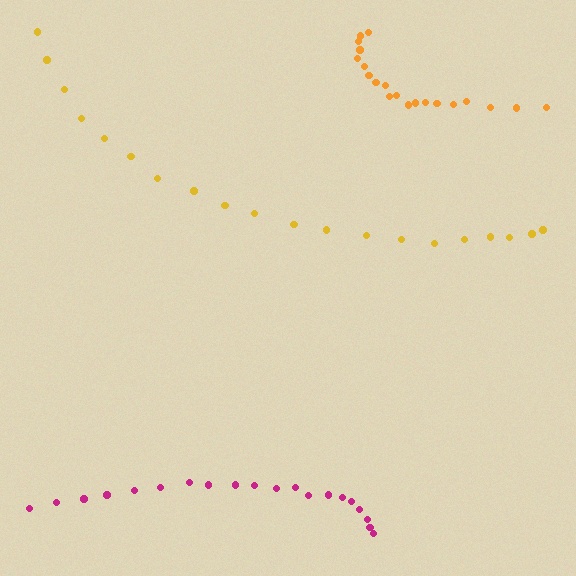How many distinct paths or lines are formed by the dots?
There are 3 distinct paths.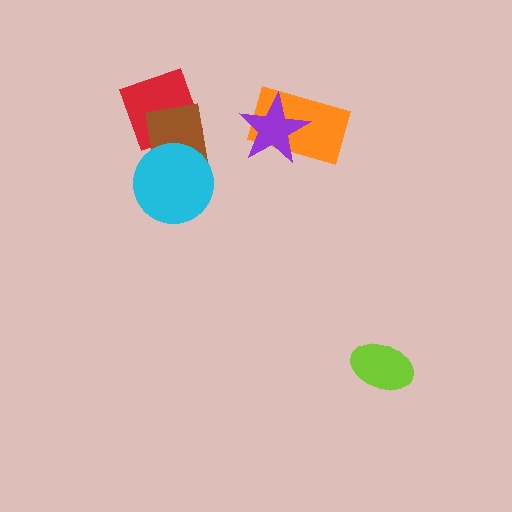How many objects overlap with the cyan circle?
1 object overlaps with the cyan circle.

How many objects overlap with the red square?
1 object overlaps with the red square.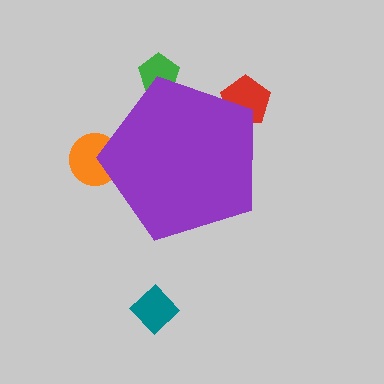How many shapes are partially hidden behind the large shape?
3 shapes are partially hidden.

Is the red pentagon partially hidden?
Yes, the red pentagon is partially hidden behind the purple pentagon.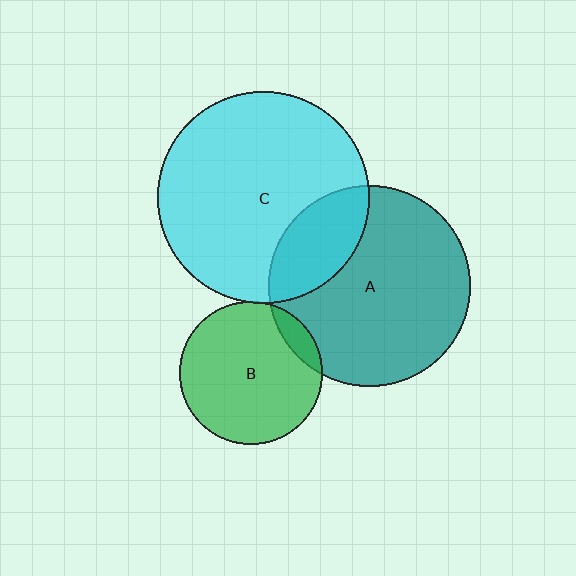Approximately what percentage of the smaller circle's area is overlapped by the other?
Approximately 5%.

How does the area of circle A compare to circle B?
Approximately 2.0 times.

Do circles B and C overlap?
Yes.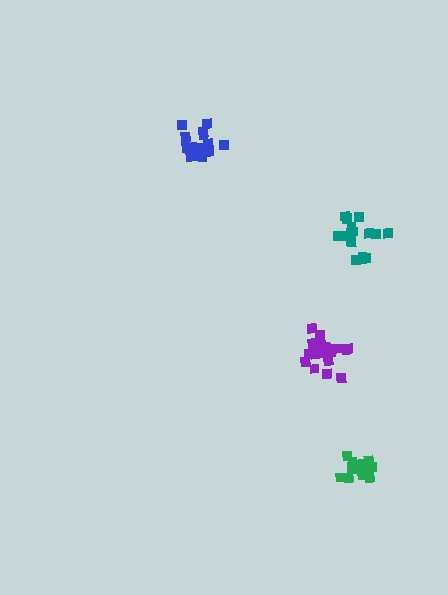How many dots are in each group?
Group 1: 19 dots, Group 2: 17 dots, Group 3: 15 dots, Group 4: 13 dots (64 total).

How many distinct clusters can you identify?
There are 4 distinct clusters.